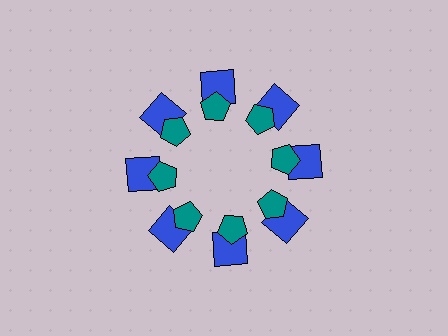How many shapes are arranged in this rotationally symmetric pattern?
There are 16 shapes, arranged in 8 groups of 2.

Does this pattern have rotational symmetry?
Yes, this pattern has 8-fold rotational symmetry. It looks the same after rotating 45 degrees around the center.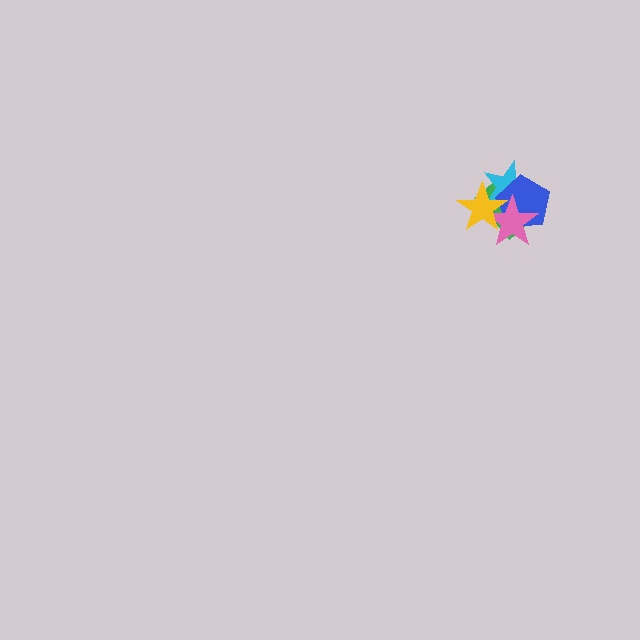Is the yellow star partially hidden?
No, no other shape covers it.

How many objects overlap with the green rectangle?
4 objects overlap with the green rectangle.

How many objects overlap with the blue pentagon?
4 objects overlap with the blue pentagon.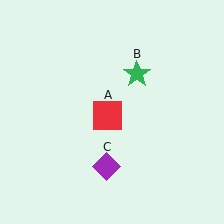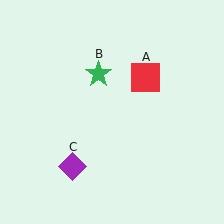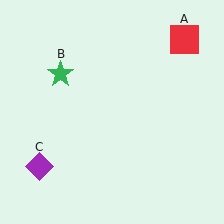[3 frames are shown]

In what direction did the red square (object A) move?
The red square (object A) moved up and to the right.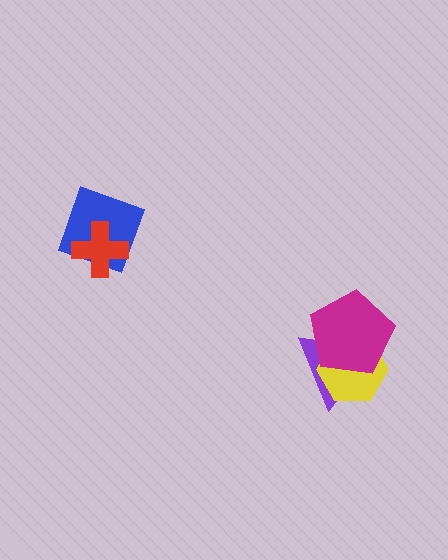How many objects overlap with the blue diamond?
1 object overlaps with the blue diamond.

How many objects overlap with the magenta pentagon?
2 objects overlap with the magenta pentagon.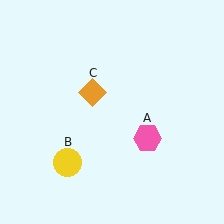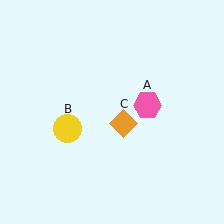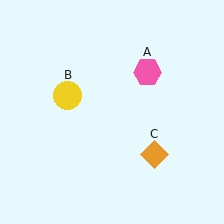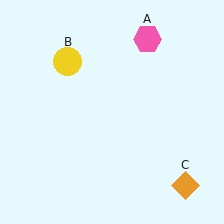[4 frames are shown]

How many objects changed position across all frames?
3 objects changed position: pink hexagon (object A), yellow circle (object B), orange diamond (object C).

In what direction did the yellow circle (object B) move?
The yellow circle (object B) moved up.